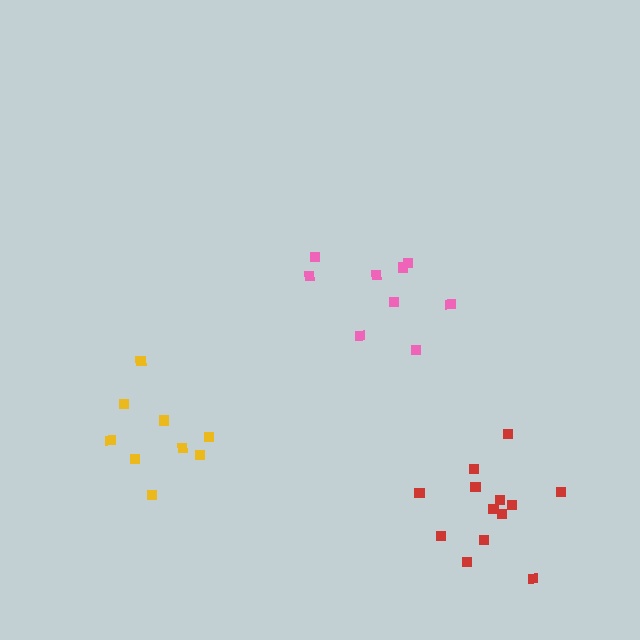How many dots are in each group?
Group 1: 10 dots, Group 2: 9 dots, Group 3: 13 dots (32 total).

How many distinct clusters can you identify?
There are 3 distinct clusters.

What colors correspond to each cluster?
The clusters are colored: pink, yellow, red.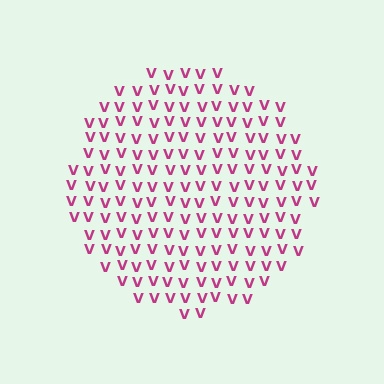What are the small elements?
The small elements are letter V's.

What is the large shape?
The large shape is a circle.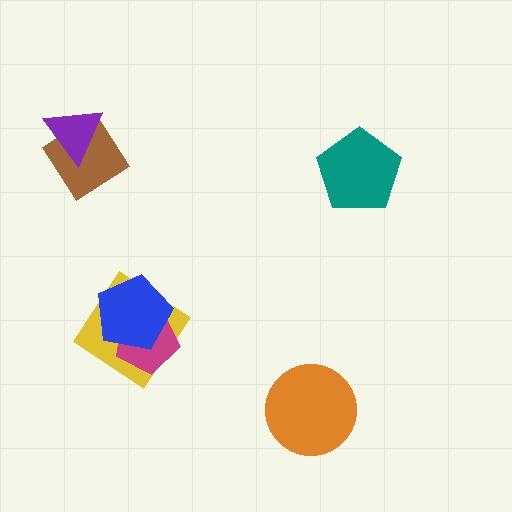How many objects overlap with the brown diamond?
1 object overlaps with the brown diamond.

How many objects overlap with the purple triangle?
1 object overlaps with the purple triangle.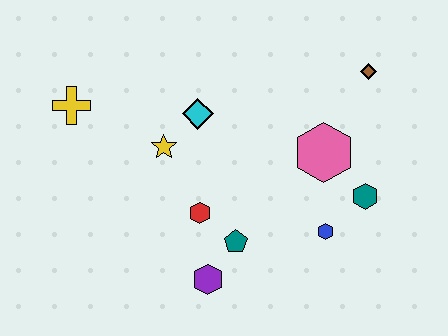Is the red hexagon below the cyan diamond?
Yes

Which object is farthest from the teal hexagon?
The yellow cross is farthest from the teal hexagon.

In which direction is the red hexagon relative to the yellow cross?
The red hexagon is to the right of the yellow cross.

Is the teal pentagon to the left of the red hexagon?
No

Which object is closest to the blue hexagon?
The teal hexagon is closest to the blue hexagon.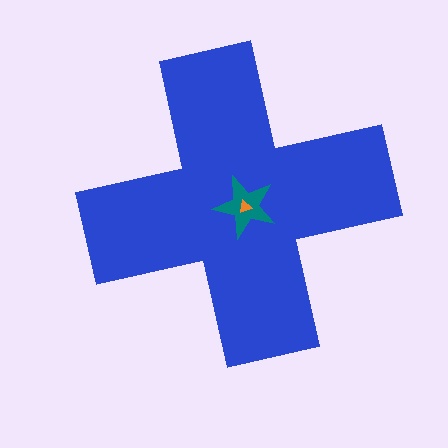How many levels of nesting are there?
3.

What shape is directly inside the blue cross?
The teal star.